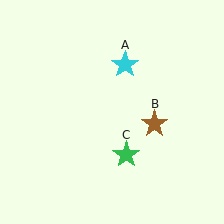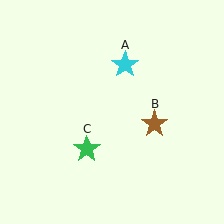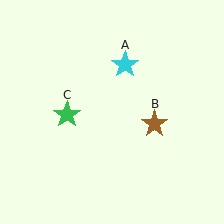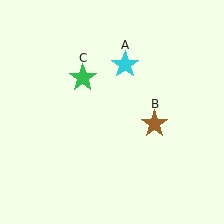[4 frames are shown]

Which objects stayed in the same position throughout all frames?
Cyan star (object A) and brown star (object B) remained stationary.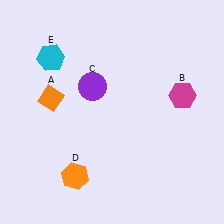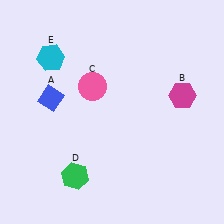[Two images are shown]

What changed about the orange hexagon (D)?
In Image 1, D is orange. In Image 2, it changed to green.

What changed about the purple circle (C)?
In Image 1, C is purple. In Image 2, it changed to pink.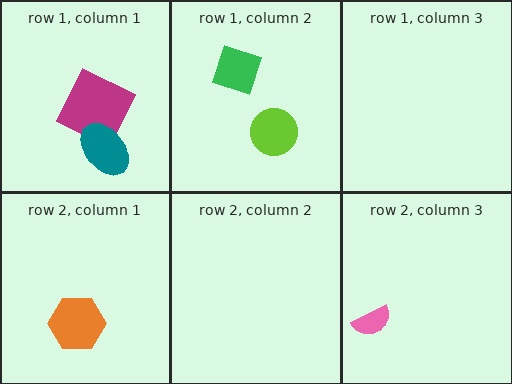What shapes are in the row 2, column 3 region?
The pink semicircle.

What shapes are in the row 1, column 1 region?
The magenta square, the teal ellipse.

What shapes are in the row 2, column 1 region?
The orange hexagon.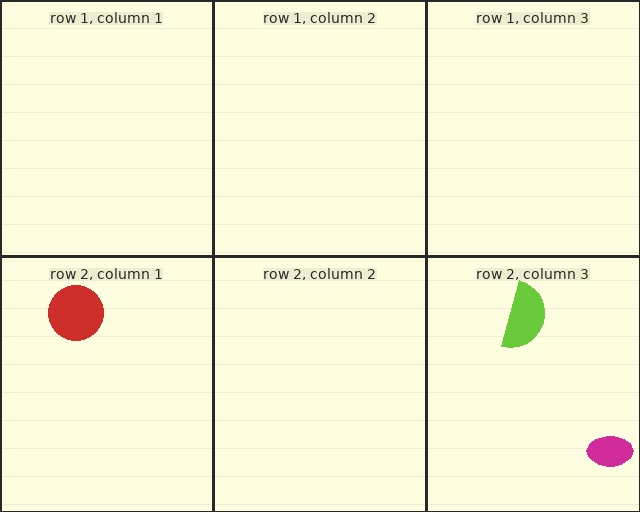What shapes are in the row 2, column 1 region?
The red circle.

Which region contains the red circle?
The row 2, column 1 region.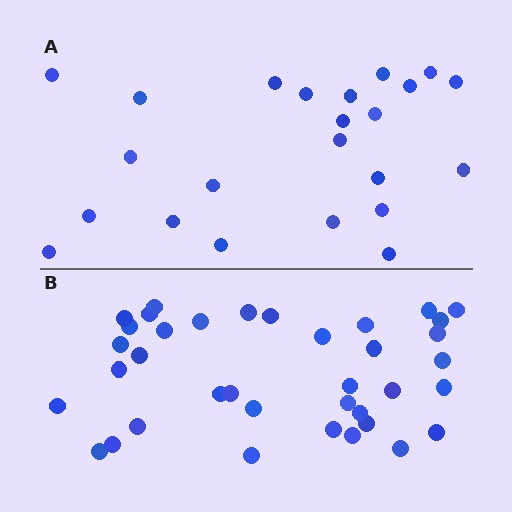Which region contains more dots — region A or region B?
Region B (the bottom region) has more dots.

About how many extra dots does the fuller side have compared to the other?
Region B has approximately 15 more dots than region A.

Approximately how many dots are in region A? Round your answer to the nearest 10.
About 20 dots. (The exact count is 23, which rounds to 20.)